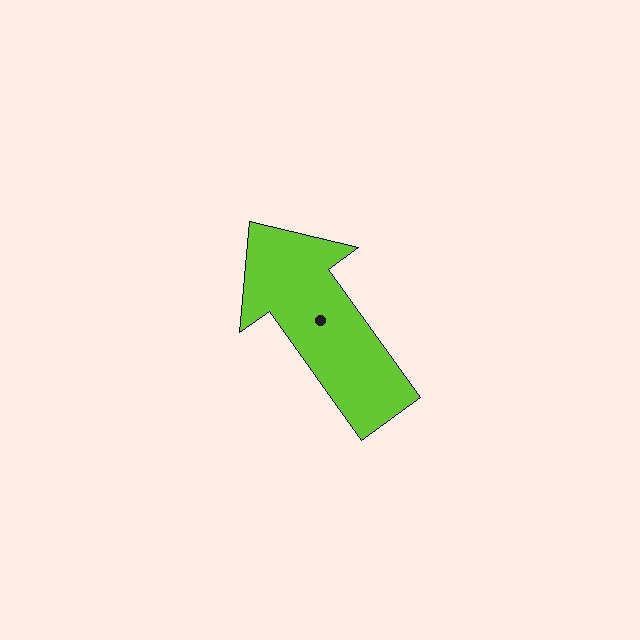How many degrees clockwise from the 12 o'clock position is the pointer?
Approximately 324 degrees.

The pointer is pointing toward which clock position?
Roughly 11 o'clock.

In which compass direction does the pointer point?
Northwest.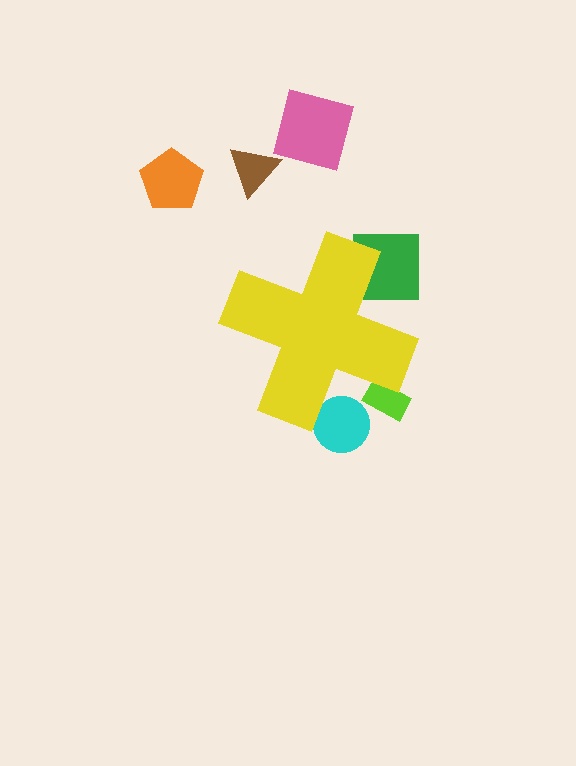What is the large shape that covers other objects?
A yellow cross.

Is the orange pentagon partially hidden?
No, the orange pentagon is fully visible.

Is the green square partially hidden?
Yes, the green square is partially hidden behind the yellow cross.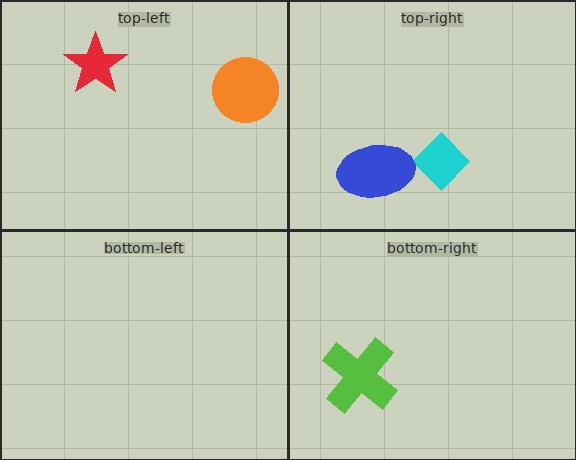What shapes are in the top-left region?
The orange circle, the red star.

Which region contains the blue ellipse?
The top-right region.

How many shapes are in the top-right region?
2.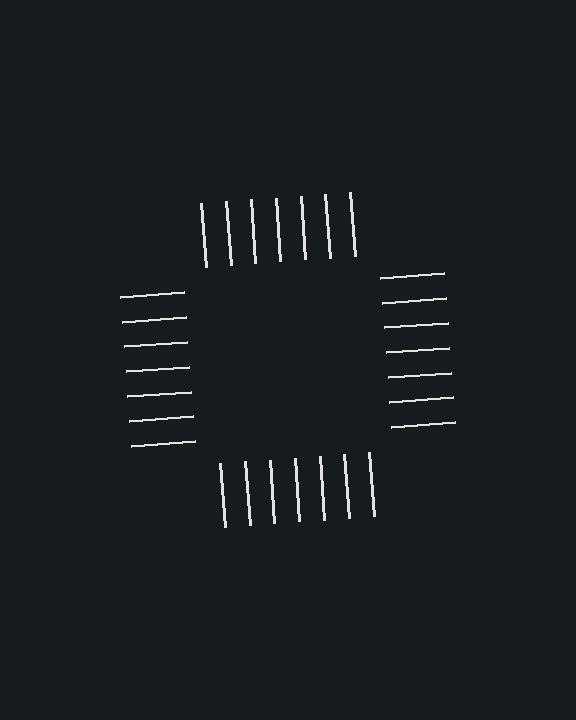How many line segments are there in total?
28 — 7 along each of the 4 edges.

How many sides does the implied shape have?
4 sides — the line-ends trace a square.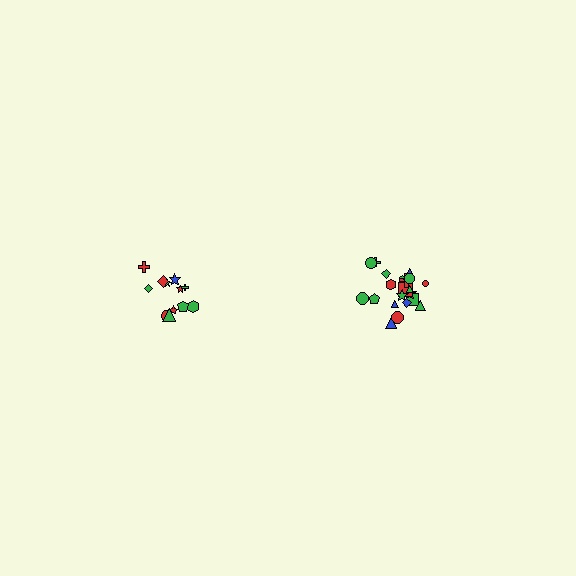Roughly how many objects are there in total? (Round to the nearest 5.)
Roughly 35 objects in total.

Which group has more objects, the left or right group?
The right group.